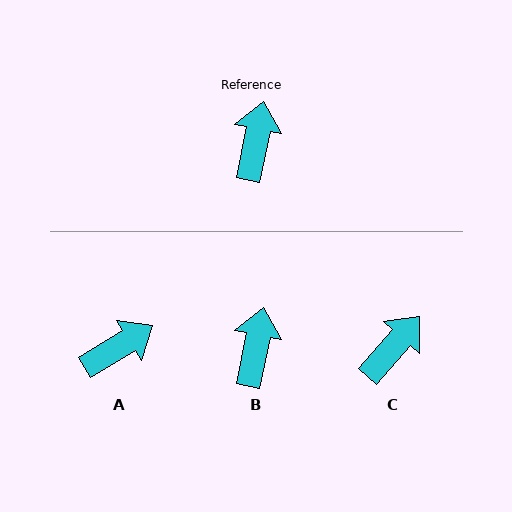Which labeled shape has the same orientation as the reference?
B.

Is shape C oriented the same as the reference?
No, it is off by about 29 degrees.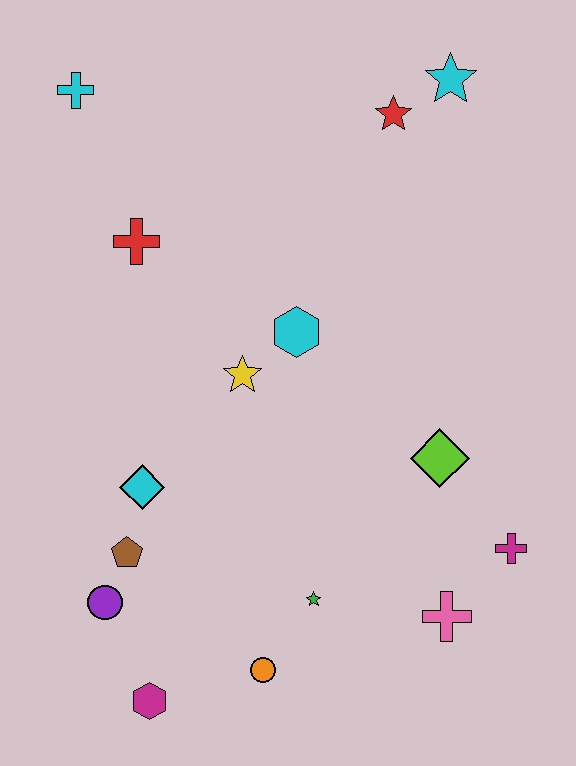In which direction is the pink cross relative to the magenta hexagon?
The pink cross is to the right of the magenta hexagon.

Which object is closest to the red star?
The cyan star is closest to the red star.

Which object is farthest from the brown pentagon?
The cyan star is farthest from the brown pentagon.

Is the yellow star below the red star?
Yes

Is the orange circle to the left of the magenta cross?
Yes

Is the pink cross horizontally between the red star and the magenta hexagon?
No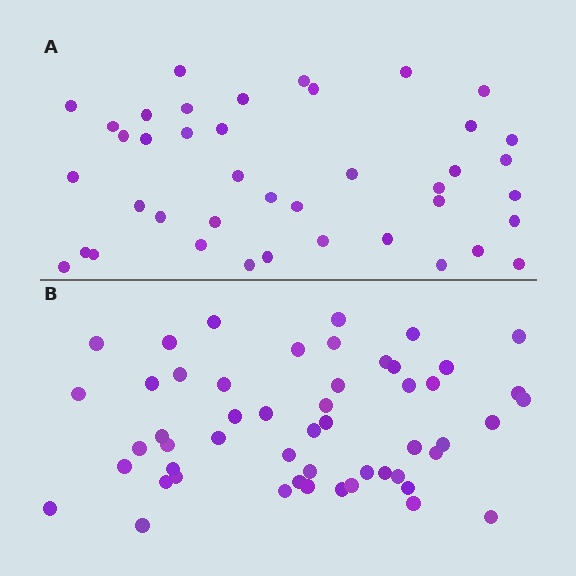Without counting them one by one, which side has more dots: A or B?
Region B (the bottom region) has more dots.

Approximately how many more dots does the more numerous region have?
Region B has roughly 12 or so more dots than region A.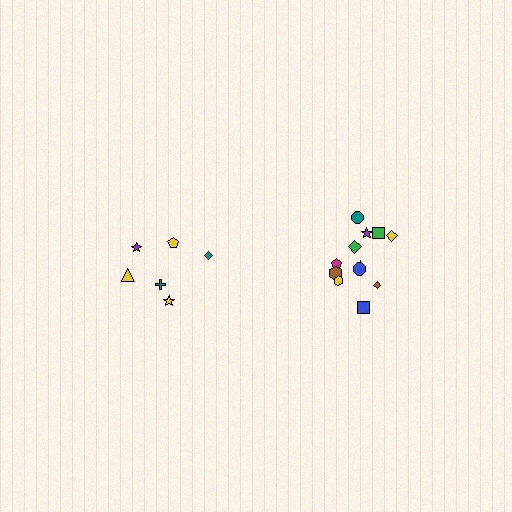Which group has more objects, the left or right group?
The right group.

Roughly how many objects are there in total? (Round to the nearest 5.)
Roughly 20 objects in total.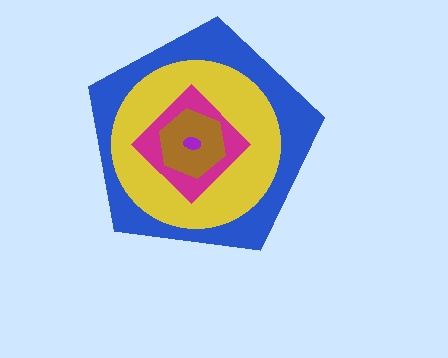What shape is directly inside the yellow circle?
The magenta diamond.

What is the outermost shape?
The blue pentagon.